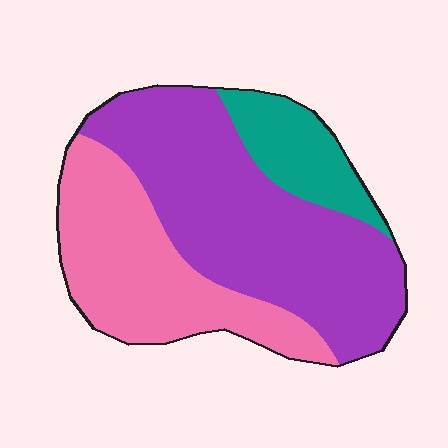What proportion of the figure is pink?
Pink covers 34% of the figure.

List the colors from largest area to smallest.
From largest to smallest: purple, pink, teal.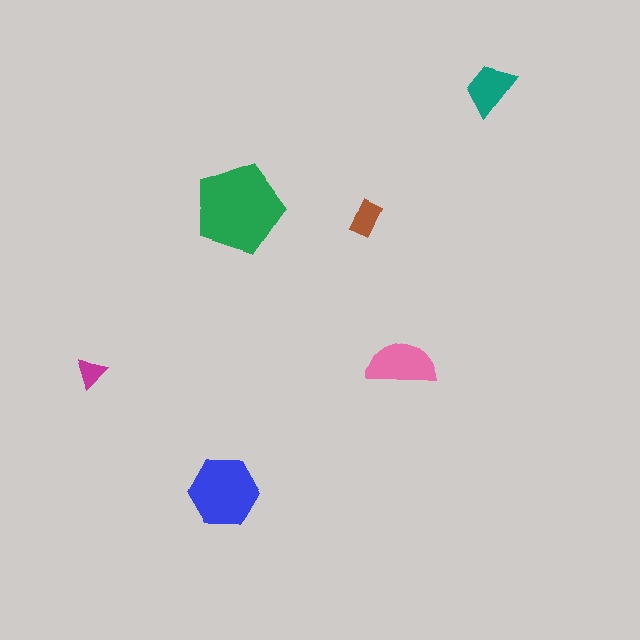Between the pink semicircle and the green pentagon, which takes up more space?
The green pentagon.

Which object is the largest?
The green pentagon.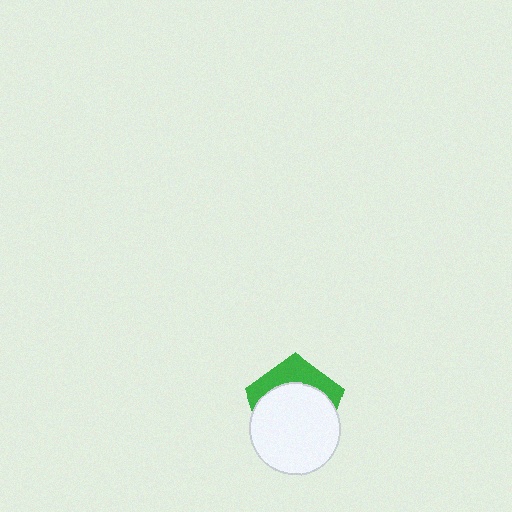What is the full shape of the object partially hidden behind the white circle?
The partially hidden object is a green pentagon.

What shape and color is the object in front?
The object in front is a white circle.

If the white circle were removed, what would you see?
You would see the complete green pentagon.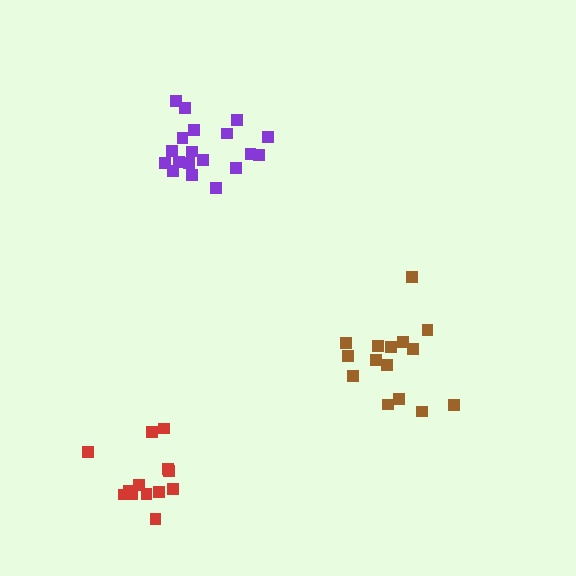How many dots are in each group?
Group 1: 15 dots, Group 2: 19 dots, Group 3: 14 dots (48 total).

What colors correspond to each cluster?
The clusters are colored: brown, purple, red.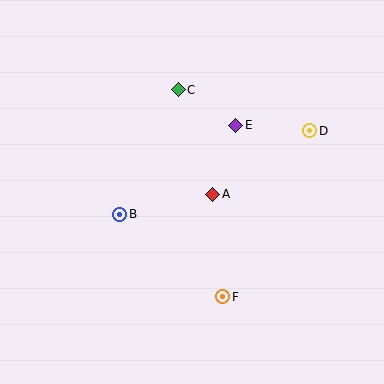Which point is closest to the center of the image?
Point A at (213, 194) is closest to the center.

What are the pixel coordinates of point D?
Point D is at (310, 131).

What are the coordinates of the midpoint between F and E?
The midpoint between F and E is at (229, 211).